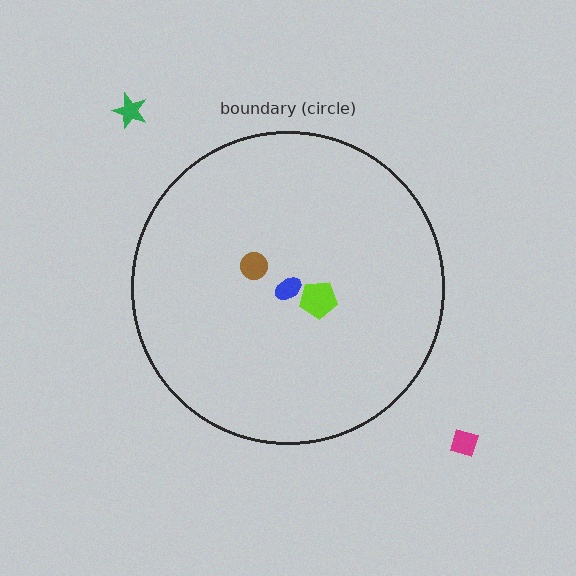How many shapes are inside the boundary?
3 inside, 2 outside.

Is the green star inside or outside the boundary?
Outside.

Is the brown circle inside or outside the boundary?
Inside.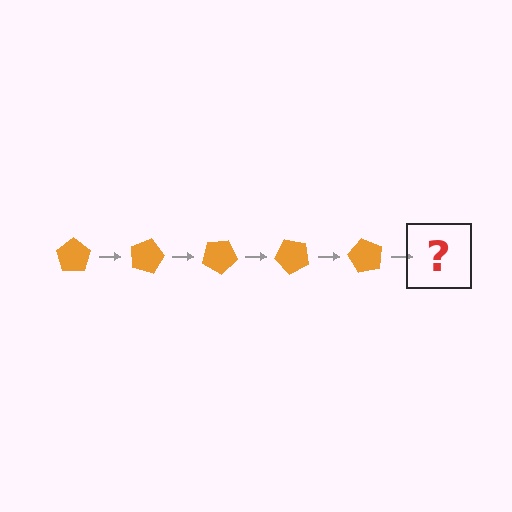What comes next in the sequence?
The next element should be an orange pentagon rotated 75 degrees.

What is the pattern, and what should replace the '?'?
The pattern is that the pentagon rotates 15 degrees each step. The '?' should be an orange pentagon rotated 75 degrees.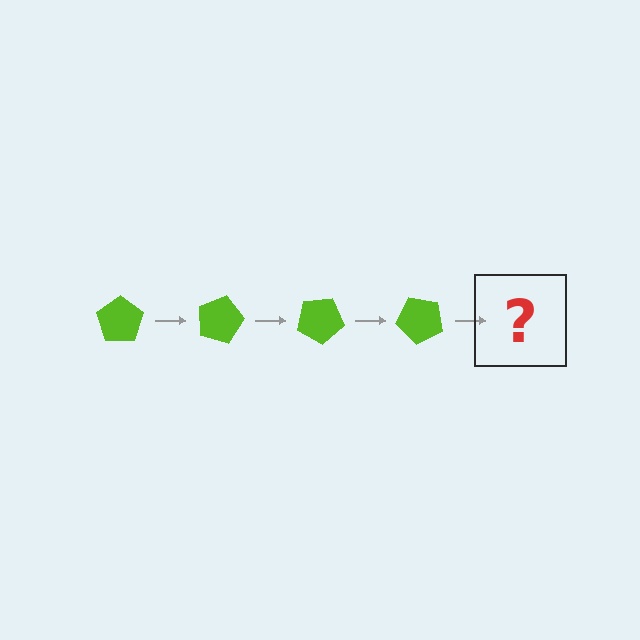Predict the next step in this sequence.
The next step is a lime pentagon rotated 60 degrees.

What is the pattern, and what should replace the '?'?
The pattern is that the pentagon rotates 15 degrees each step. The '?' should be a lime pentagon rotated 60 degrees.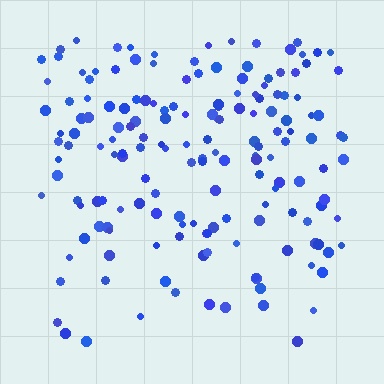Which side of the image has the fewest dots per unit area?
The bottom.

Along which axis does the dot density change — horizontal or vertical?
Vertical.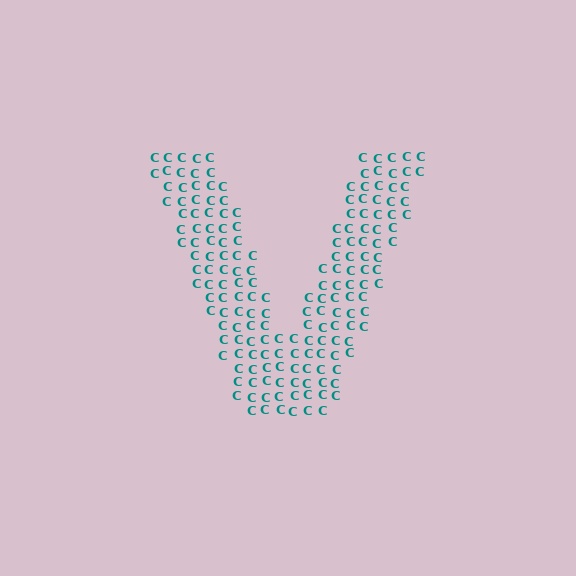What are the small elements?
The small elements are letter C's.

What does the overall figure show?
The overall figure shows the letter V.